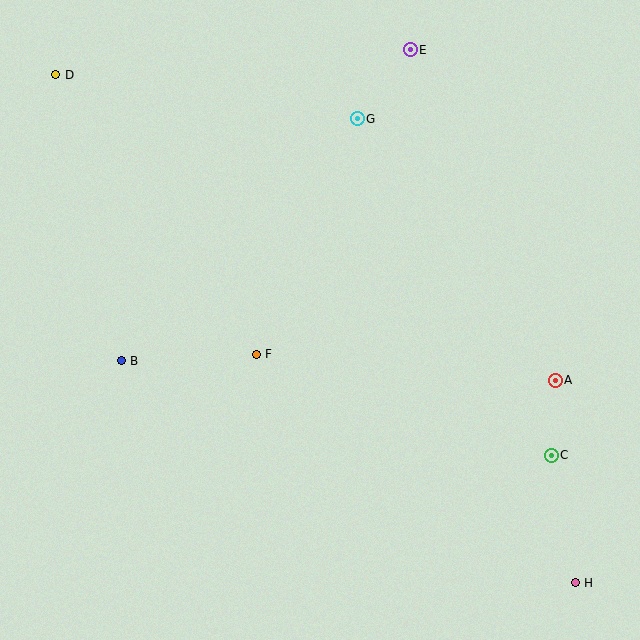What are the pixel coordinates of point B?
Point B is at (121, 361).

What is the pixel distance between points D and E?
The distance between D and E is 355 pixels.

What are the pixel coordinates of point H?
Point H is at (575, 583).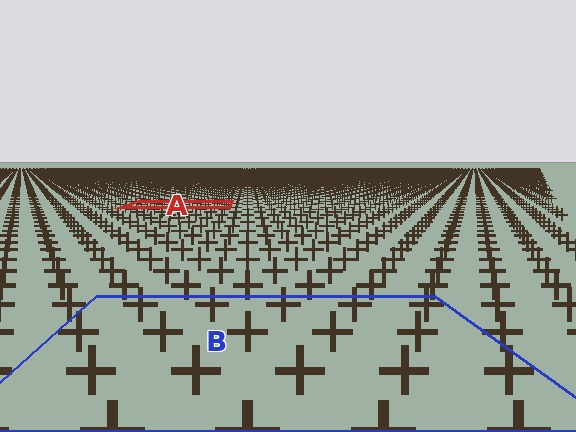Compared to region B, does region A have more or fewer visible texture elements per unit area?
Region A has more texture elements per unit area — they are packed more densely because it is farther away.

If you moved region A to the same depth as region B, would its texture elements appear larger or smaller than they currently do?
They would appear larger. At a closer depth, the same texture elements are projected at a bigger on-screen size.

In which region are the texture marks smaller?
The texture marks are smaller in region A, because it is farther away.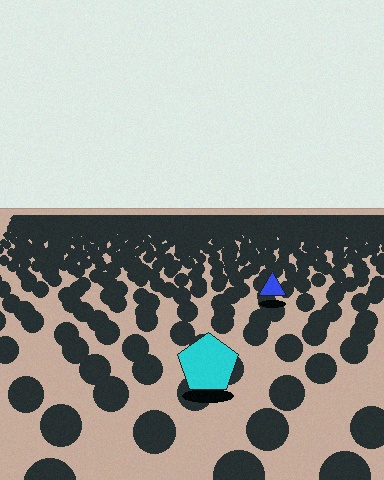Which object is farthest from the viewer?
The blue triangle is farthest from the viewer. It appears smaller and the ground texture around it is denser.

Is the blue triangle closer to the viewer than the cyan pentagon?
No. The cyan pentagon is closer — you can tell from the texture gradient: the ground texture is coarser near it.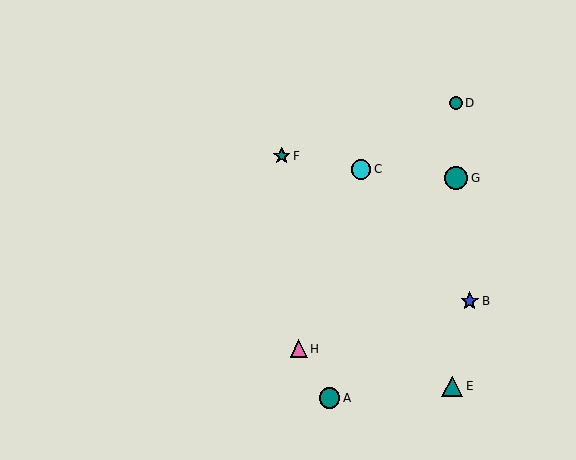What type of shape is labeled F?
Shape F is a teal star.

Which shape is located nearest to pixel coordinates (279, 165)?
The teal star (labeled F) at (282, 156) is nearest to that location.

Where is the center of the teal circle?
The center of the teal circle is at (456, 103).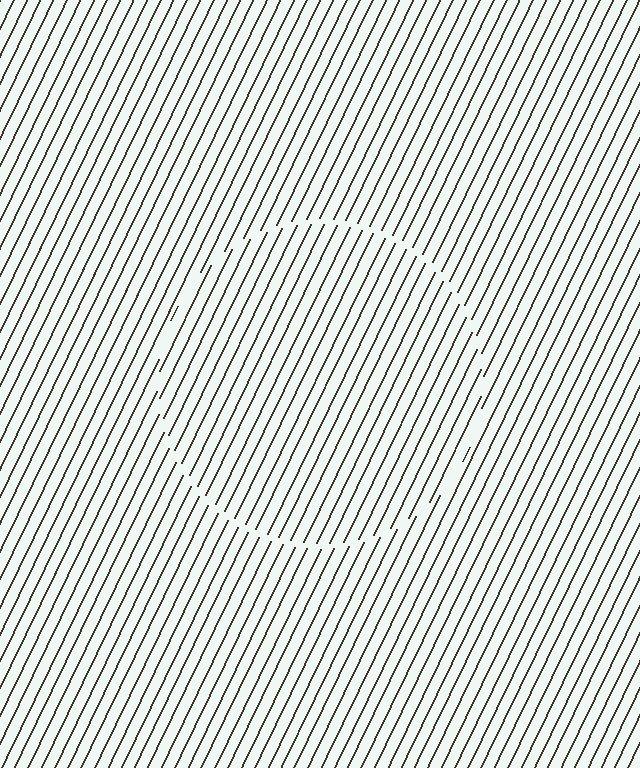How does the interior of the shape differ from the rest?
The interior of the shape contains the same grating, shifted by half a period — the contour is defined by the phase discontinuity where line-ends from the inner and outer gratings abut.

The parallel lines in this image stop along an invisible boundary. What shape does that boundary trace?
An illusory circle. The interior of the shape contains the same grating, shifted by half a period — the contour is defined by the phase discontinuity where line-ends from the inner and outer gratings abut.